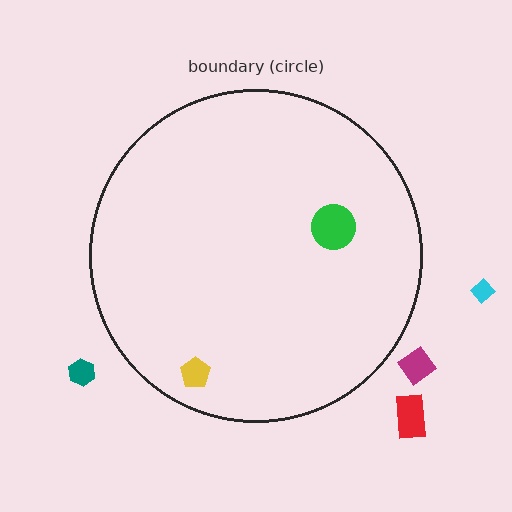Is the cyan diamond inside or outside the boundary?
Outside.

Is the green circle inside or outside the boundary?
Inside.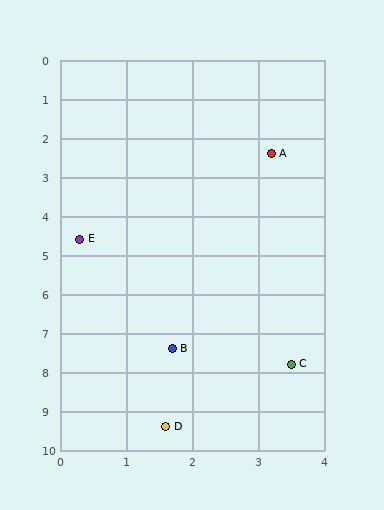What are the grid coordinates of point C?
Point C is at approximately (3.5, 7.8).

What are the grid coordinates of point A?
Point A is at approximately (3.2, 2.4).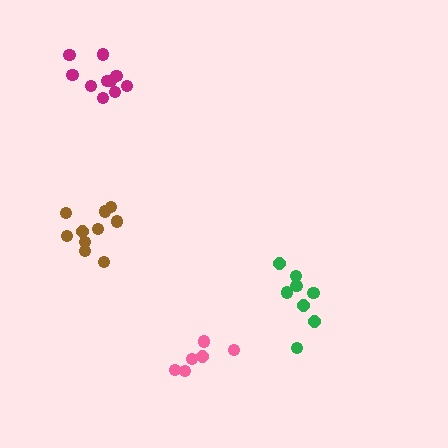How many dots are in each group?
Group 1: 10 dots, Group 2: 8 dots, Group 3: 6 dots, Group 4: 10 dots (34 total).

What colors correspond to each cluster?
The clusters are colored: magenta, green, pink, brown.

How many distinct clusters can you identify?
There are 4 distinct clusters.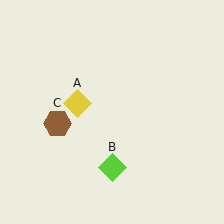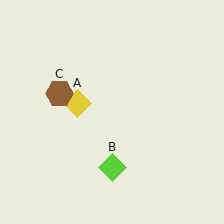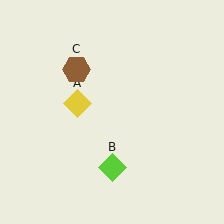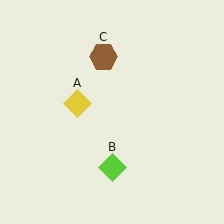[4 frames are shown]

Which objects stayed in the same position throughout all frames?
Yellow diamond (object A) and lime diamond (object B) remained stationary.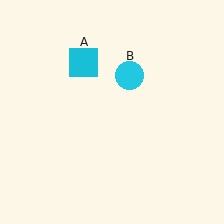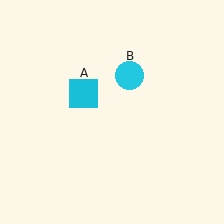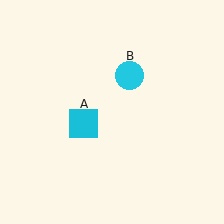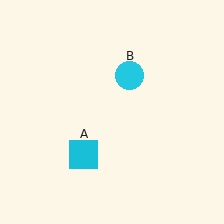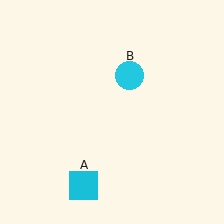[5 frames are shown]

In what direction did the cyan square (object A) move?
The cyan square (object A) moved down.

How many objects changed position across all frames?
1 object changed position: cyan square (object A).